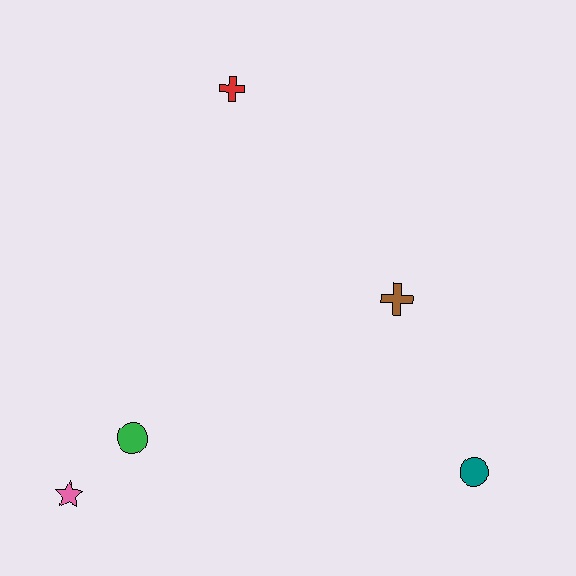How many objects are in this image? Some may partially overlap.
There are 5 objects.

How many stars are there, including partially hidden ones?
There is 1 star.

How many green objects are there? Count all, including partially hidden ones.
There is 1 green object.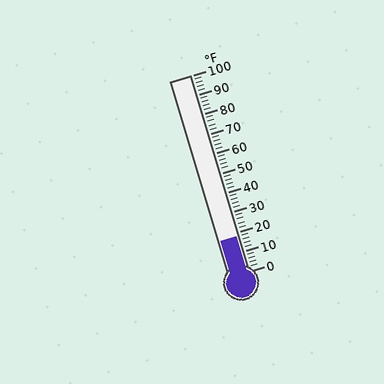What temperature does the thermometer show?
The thermometer shows approximately 18°F.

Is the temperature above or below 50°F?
The temperature is below 50°F.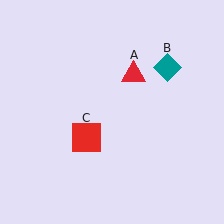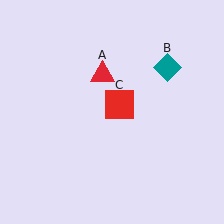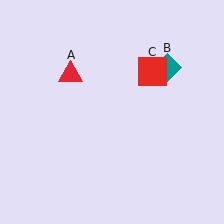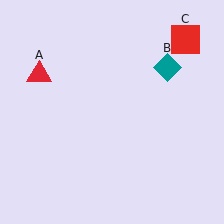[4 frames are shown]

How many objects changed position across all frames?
2 objects changed position: red triangle (object A), red square (object C).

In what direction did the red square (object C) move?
The red square (object C) moved up and to the right.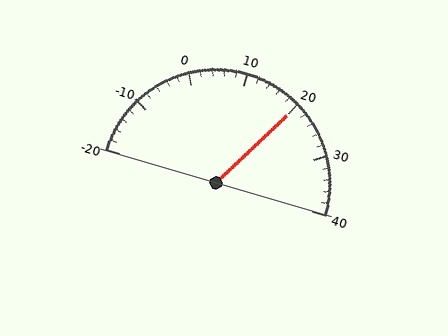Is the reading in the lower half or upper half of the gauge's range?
The reading is in the upper half of the range (-20 to 40).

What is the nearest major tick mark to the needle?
The nearest major tick mark is 20.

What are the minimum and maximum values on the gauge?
The gauge ranges from -20 to 40.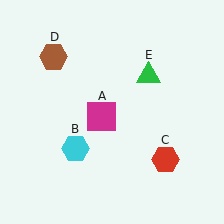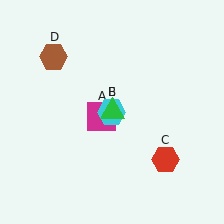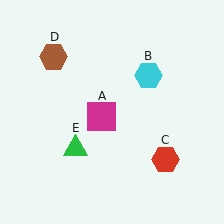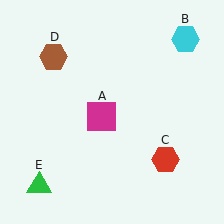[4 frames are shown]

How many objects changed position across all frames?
2 objects changed position: cyan hexagon (object B), green triangle (object E).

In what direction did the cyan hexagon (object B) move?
The cyan hexagon (object B) moved up and to the right.